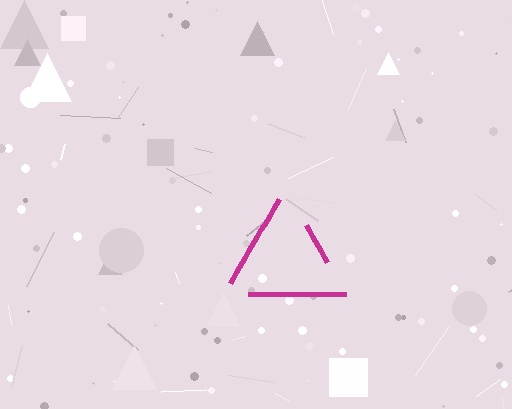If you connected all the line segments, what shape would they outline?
They would outline a triangle.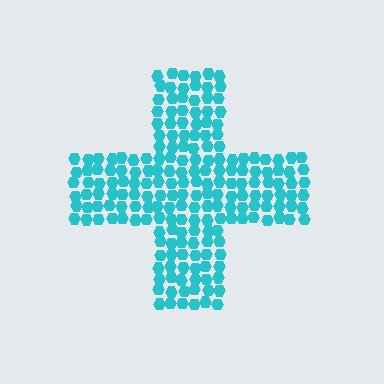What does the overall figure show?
The overall figure shows a cross.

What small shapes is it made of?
It is made of small hexagons.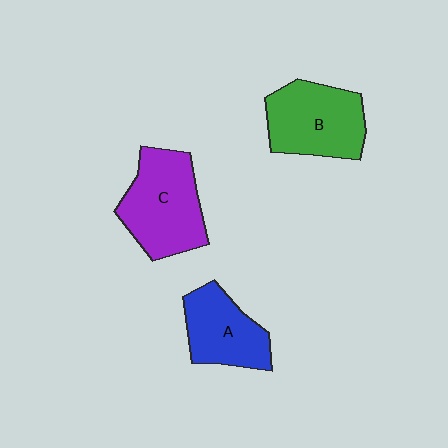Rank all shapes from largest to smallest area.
From largest to smallest: C (purple), B (green), A (blue).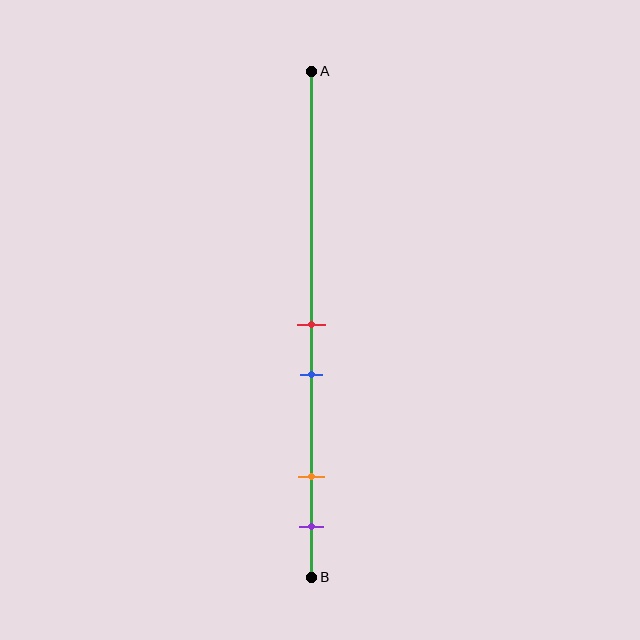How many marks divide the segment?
There are 4 marks dividing the segment.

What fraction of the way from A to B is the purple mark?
The purple mark is approximately 90% (0.9) of the way from A to B.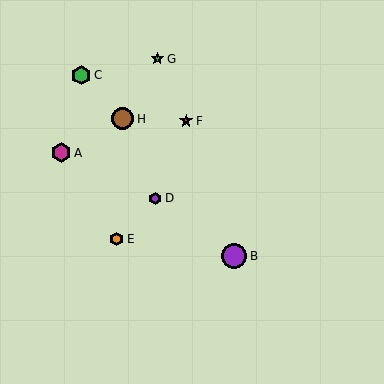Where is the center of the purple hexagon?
The center of the purple hexagon is at (155, 198).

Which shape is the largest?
The purple circle (labeled B) is the largest.